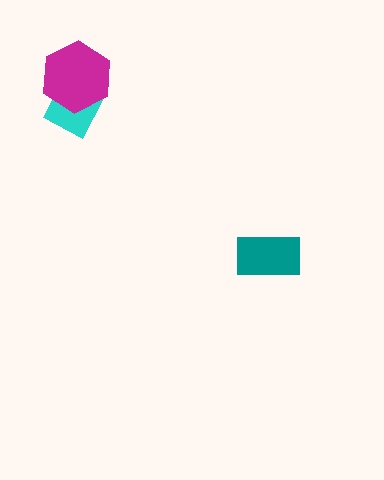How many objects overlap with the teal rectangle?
0 objects overlap with the teal rectangle.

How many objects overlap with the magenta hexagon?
1 object overlaps with the magenta hexagon.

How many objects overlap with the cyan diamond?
1 object overlaps with the cyan diamond.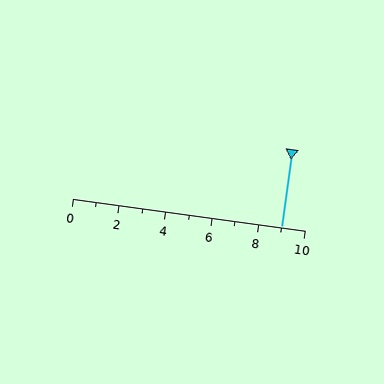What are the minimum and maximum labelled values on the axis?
The axis runs from 0 to 10.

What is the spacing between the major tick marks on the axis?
The major ticks are spaced 2 apart.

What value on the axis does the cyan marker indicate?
The marker indicates approximately 9.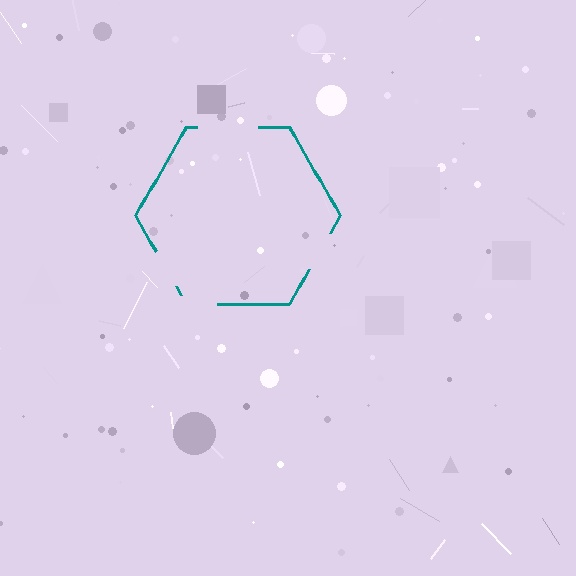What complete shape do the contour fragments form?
The contour fragments form a hexagon.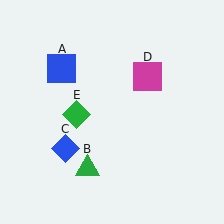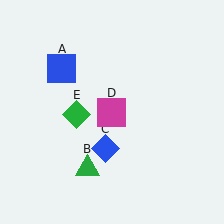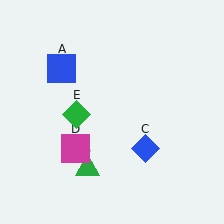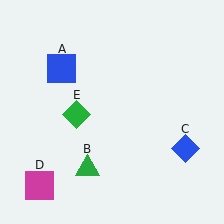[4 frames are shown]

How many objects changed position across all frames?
2 objects changed position: blue diamond (object C), magenta square (object D).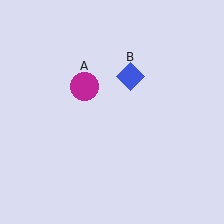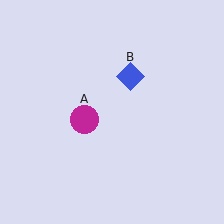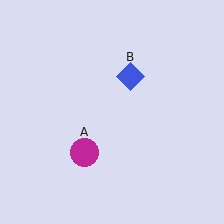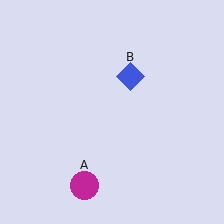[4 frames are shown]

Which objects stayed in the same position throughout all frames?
Blue diamond (object B) remained stationary.